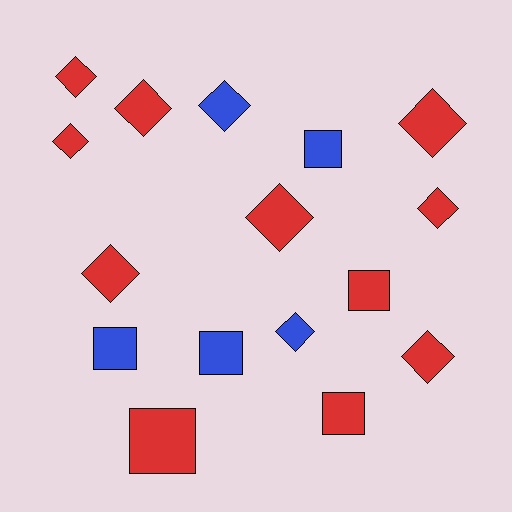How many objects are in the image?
There are 16 objects.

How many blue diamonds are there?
There are 2 blue diamonds.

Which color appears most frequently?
Red, with 11 objects.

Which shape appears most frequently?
Diamond, with 10 objects.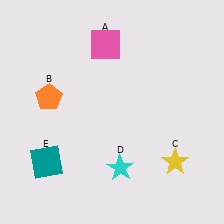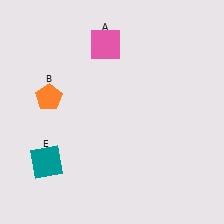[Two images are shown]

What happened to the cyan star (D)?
The cyan star (D) was removed in Image 2. It was in the bottom-right area of Image 1.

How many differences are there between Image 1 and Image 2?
There are 2 differences between the two images.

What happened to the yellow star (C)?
The yellow star (C) was removed in Image 2. It was in the bottom-right area of Image 1.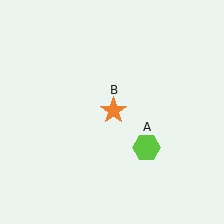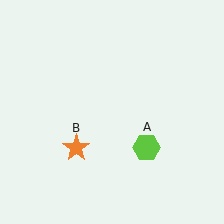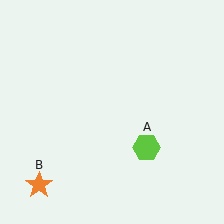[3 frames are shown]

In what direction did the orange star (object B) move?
The orange star (object B) moved down and to the left.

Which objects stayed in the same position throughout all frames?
Lime hexagon (object A) remained stationary.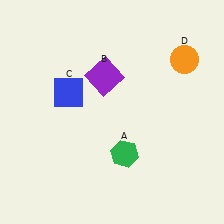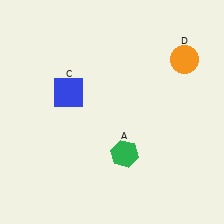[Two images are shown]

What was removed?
The purple square (B) was removed in Image 2.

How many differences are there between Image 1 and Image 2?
There is 1 difference between the two images.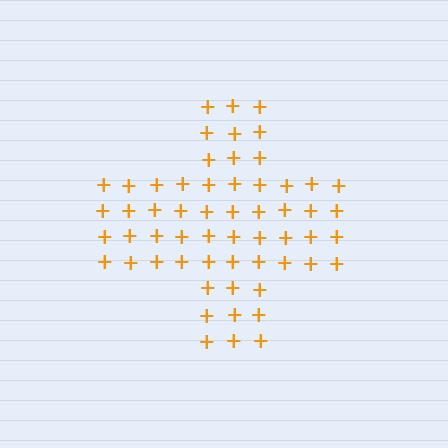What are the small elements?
The small elements are plus signs.